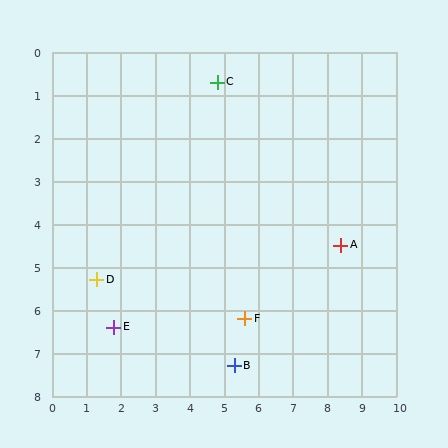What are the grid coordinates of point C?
Point C is at approximately (4.8, 0.7).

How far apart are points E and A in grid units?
Points E and A are about 6.9 grid units apart.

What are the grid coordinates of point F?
Point F is at approximately (5.6, 6.2).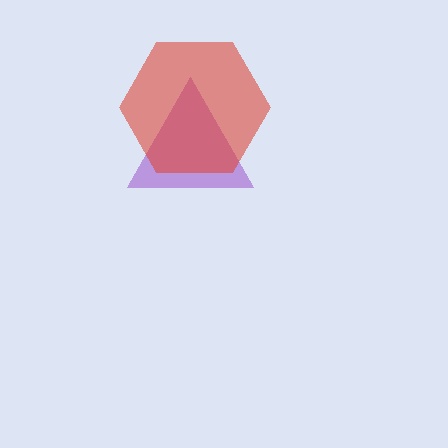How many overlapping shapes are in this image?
There are 2 overlapping shapes in the image.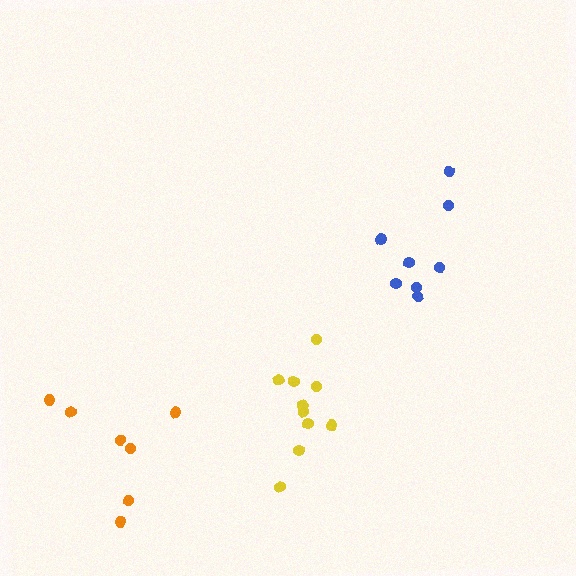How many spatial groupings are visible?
There are 3 spatial groupings.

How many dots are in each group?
Group 1: 8 dots, Group 2: 7 dots, Group 3: 10 dots (25 total).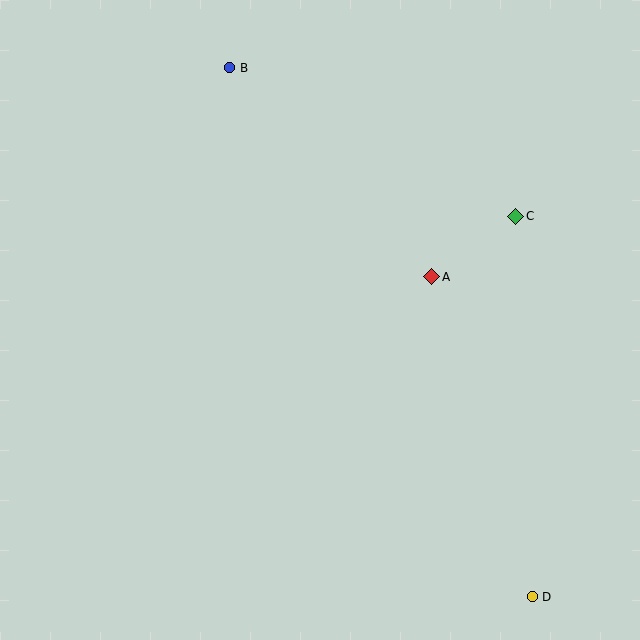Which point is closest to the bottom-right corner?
Point D is closest to the bottom-right corner.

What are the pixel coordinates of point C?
Point C is at (516, 216).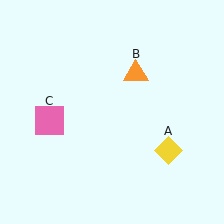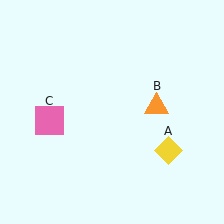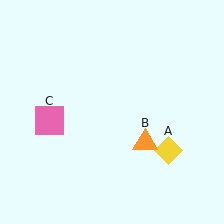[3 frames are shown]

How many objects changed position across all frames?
1 object changed position: orange triangle (object B).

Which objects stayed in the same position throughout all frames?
Yellow diamond (object A) and pink square (object C) remained stationary.